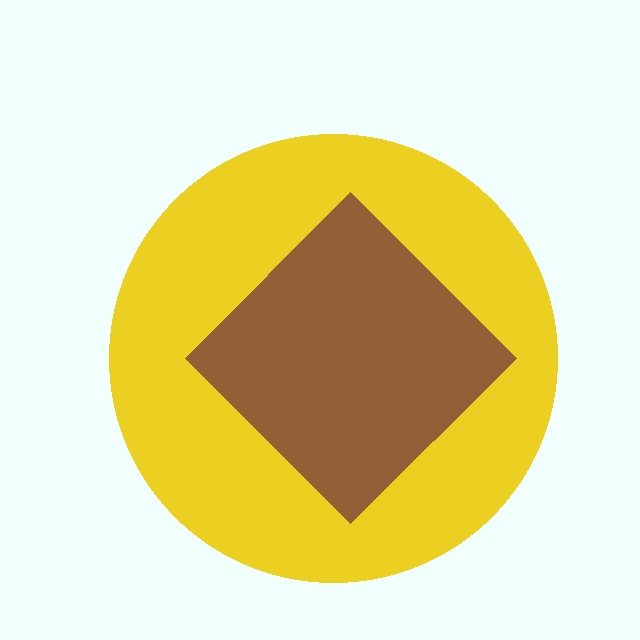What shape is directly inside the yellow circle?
The brown diamond.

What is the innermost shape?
The brown diamond.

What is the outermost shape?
The yellow circle.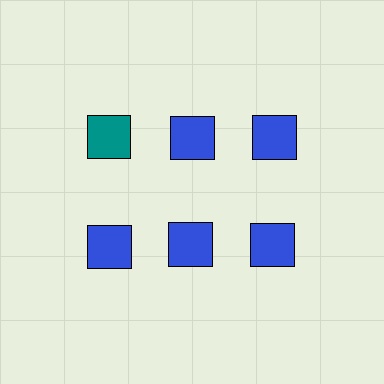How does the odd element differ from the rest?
It has a different color: teal instead of blue.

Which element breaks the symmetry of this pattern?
The teal square in the top row, leftmost column breaks the symmetry. All other shapes are blue squares.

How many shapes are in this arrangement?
There are 6 shapes arranged in a grid pattern.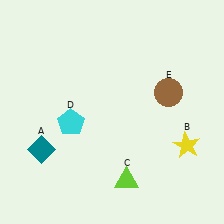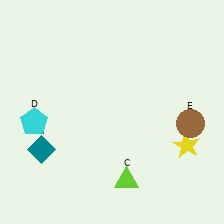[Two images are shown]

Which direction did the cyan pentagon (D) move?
The cyan pentagon (D) moved left.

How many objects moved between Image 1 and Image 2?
2 objects moved between the two images.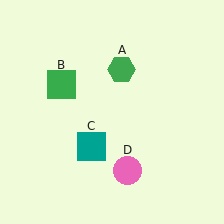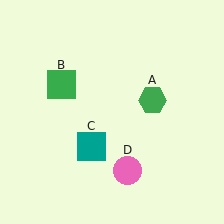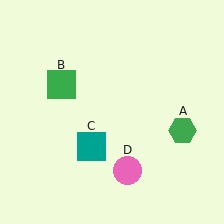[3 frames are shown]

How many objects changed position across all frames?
1 object changed position: green hexagon (object A).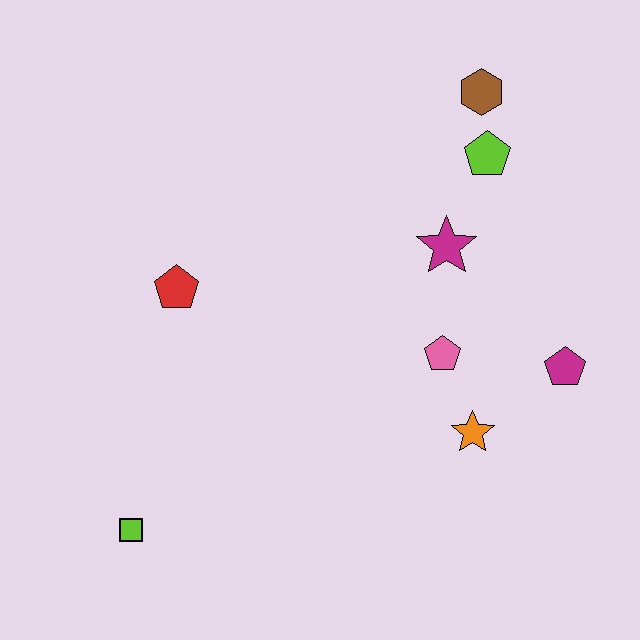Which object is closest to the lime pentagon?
The brown hexagon is closest to the lime pentagon.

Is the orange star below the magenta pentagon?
Yes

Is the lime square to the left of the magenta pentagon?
Yes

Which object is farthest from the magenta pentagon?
The lime square is farthest from the magenta pentagon.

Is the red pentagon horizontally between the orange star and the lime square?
Yes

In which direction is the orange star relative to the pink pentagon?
The orange star is below the pink pentagon.